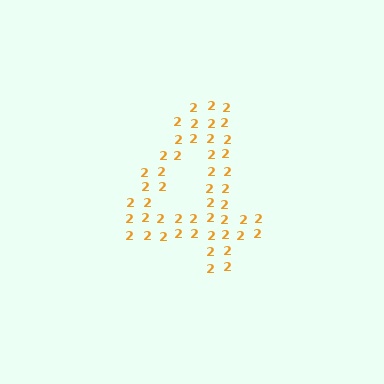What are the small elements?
The small elements are digit 2's.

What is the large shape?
The large shape is the digit 4.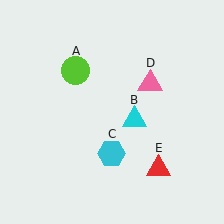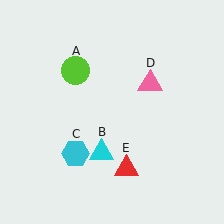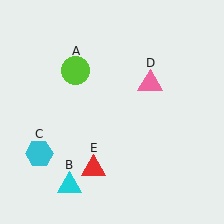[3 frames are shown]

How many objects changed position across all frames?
3 objects changed position: cyan triangle (object B), cyan hexagon (object C), red triangle (object E).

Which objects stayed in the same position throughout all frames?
Lime circle (object A) and pink triangle (object D) remained stationary.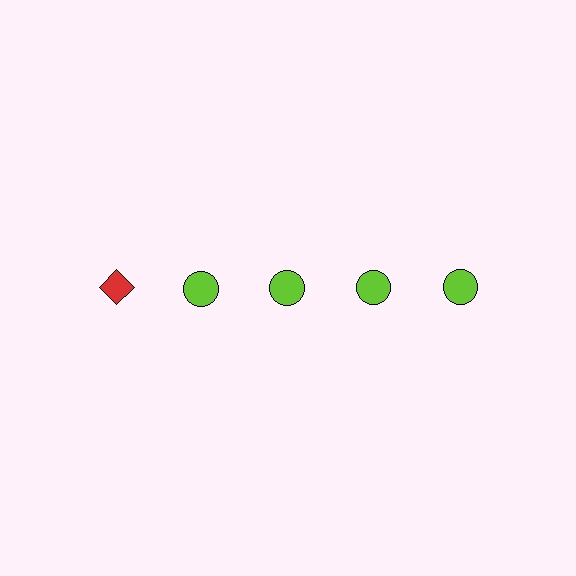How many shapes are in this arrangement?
There are 5 shapes arranged in a grid pattern.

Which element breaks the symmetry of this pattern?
The red diamond in the top row, leftmost column breaks the symmetry. All other shapes are lime circles.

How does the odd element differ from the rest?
It differs in both color (red instead of lime) and shape (diamond instead of circle).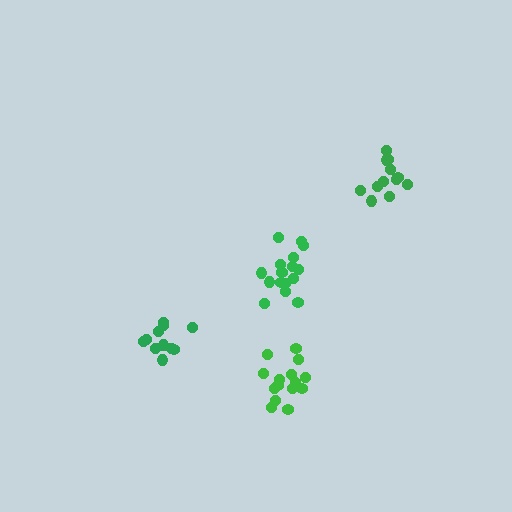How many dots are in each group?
Group 1: 16 dots, Group 2: 15 dots, Group 3: 11 dots, Group 4: 12 dots (54 total).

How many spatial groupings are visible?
There are 4 spatial groupings.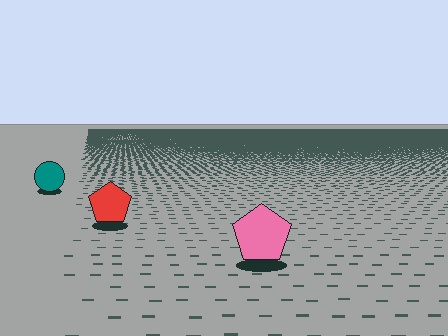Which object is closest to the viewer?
The pink pentagon is closest. The texture marks near it are larger and more spread out.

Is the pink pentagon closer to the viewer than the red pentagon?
Yes. The pink pentagon is closer — you can tell from the texture gradient: the ground texture is coarser near it.